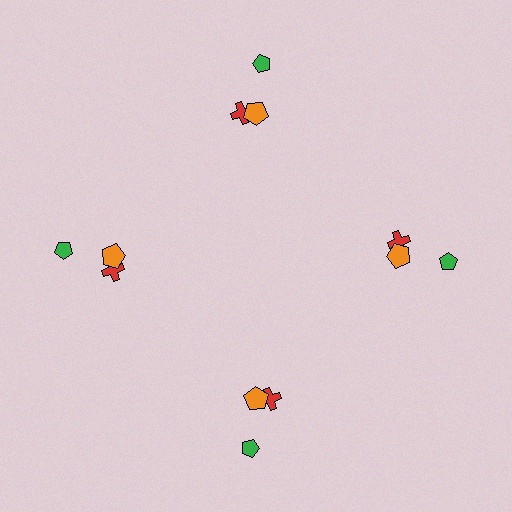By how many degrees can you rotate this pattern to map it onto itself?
The pattern maps onto itself every 90 degrees of rotation.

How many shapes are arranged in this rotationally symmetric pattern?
There are 12 shapes, arranged in 4 groups of 3.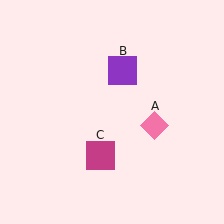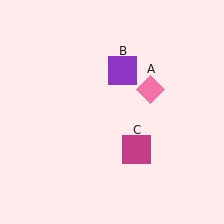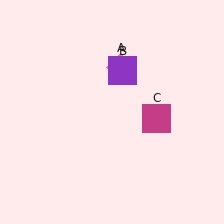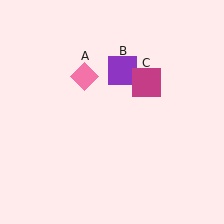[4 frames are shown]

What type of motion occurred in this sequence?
The pink diamond (object A), magenta square (object C) rotated counterclockwise around the center of the scene.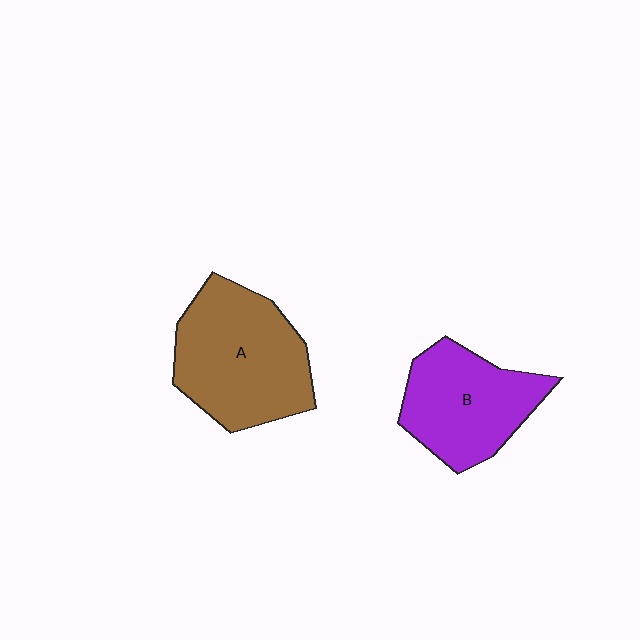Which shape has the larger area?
Shape A (brown).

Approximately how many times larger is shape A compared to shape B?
Approximately 1.3 times.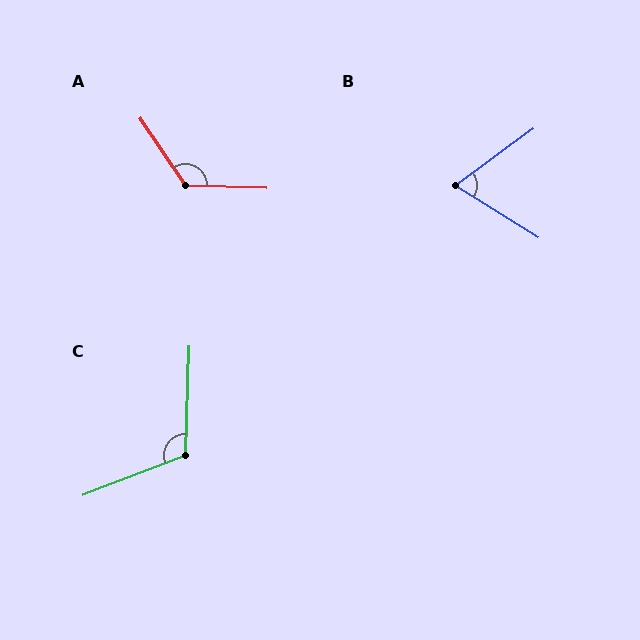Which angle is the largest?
A, at approximately 125 degrees.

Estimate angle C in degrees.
Approximately 113 degrees.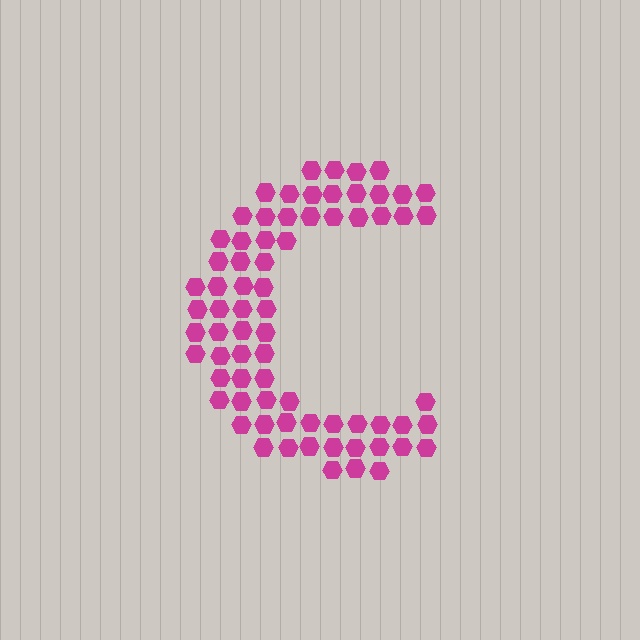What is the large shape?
The large shape is the letter C.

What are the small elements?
The small elements are hexagons.